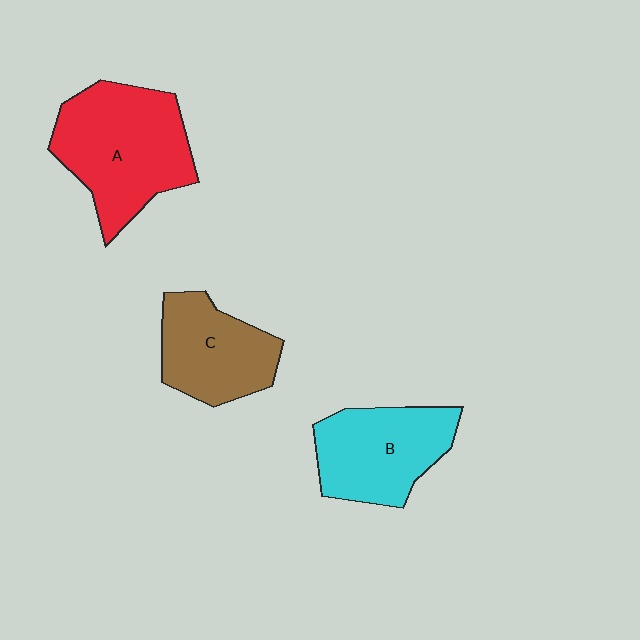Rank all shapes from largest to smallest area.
From largest to smallest: A (red), B (cyan), C (brown).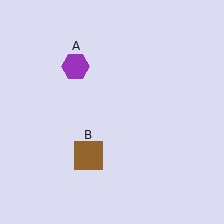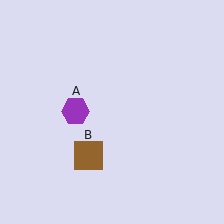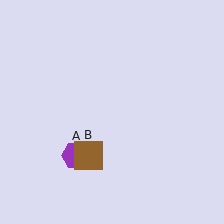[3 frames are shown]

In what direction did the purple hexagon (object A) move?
The purple hexagon (object A) moved down.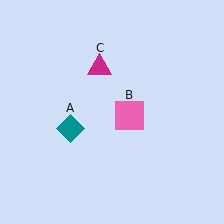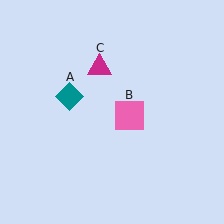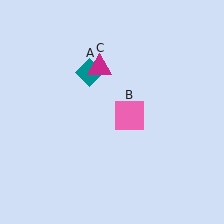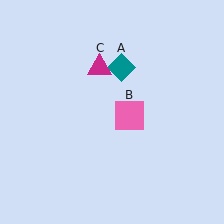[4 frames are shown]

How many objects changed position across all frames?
1 object changed position: teal diamond (object A).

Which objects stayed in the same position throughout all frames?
Pink square (object B) and magenta triangle (object C) remained stationary.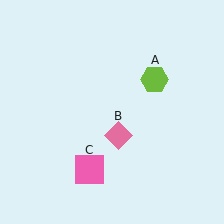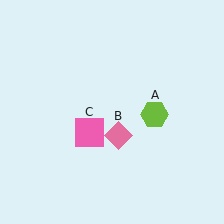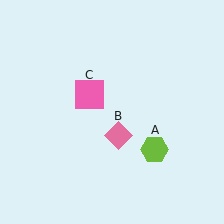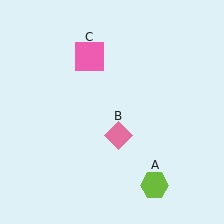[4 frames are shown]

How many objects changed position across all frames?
2 objects changed position: lime hexagon (object A), pink square (object C).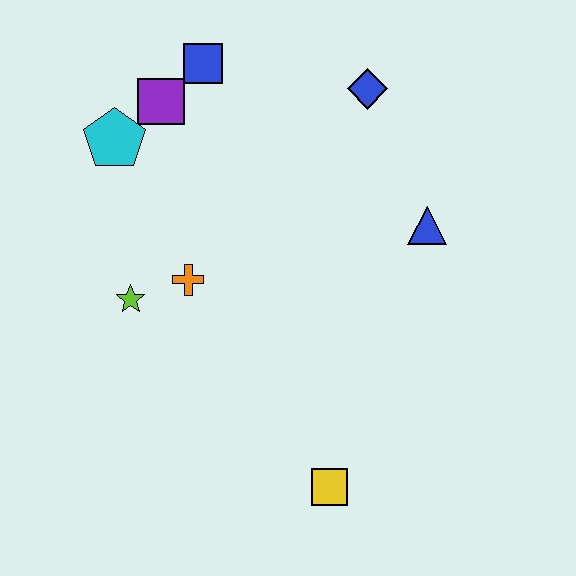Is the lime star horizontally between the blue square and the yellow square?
No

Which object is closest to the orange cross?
The lime star is closest to the orange cross.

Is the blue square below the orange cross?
No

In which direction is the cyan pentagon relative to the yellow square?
The cyan pentagon is above the yellow square.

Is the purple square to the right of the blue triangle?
No